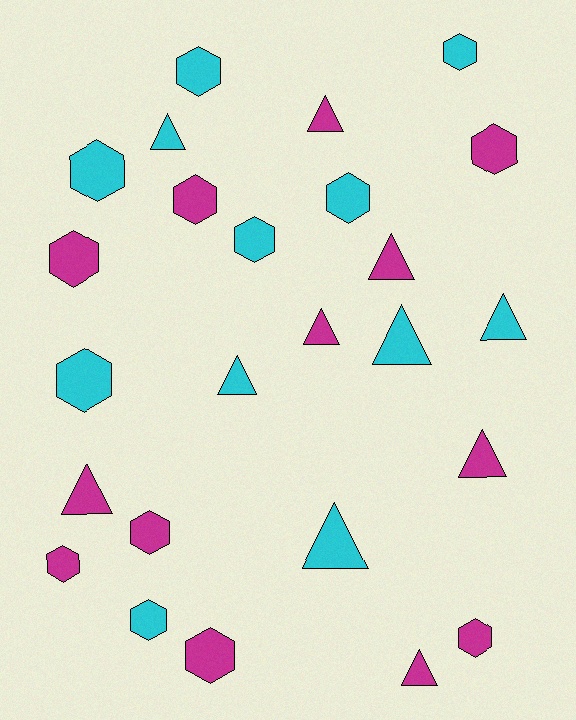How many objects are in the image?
There are 25 objects.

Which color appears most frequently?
Magenta, with 13 objects.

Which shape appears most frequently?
Hexagon, with 14 objects.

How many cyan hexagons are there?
There are 7 cyan hexagons.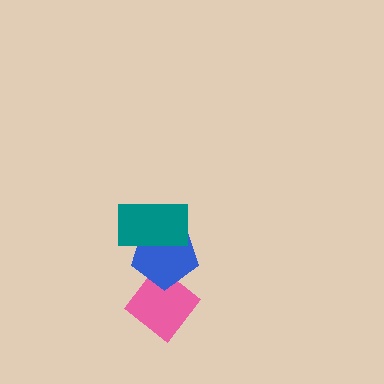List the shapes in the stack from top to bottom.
From top to bottom: the teal rectangle, the blue pentagon, the pink diamond.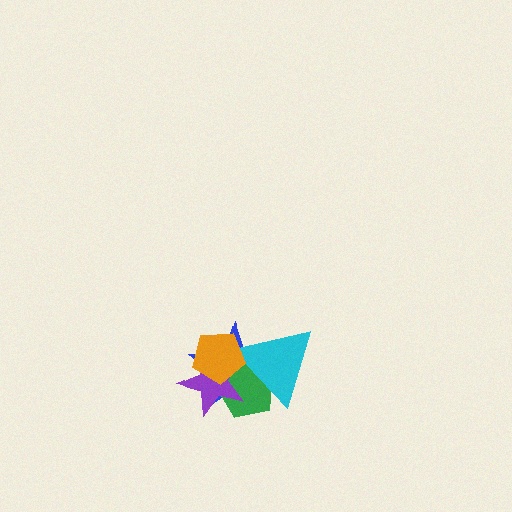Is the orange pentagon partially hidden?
No, no other shape covers it.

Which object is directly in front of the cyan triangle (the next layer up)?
The purple star is directly in front of the cyan triangle.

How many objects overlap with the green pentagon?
4 objects overlap with the green pentagon.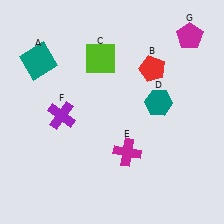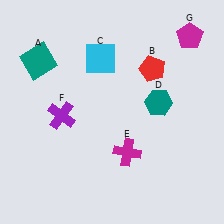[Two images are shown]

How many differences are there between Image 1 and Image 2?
There is 1 difference between the two images.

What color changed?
The square (C) changed from lime in Image 1 to cyan in Image 2.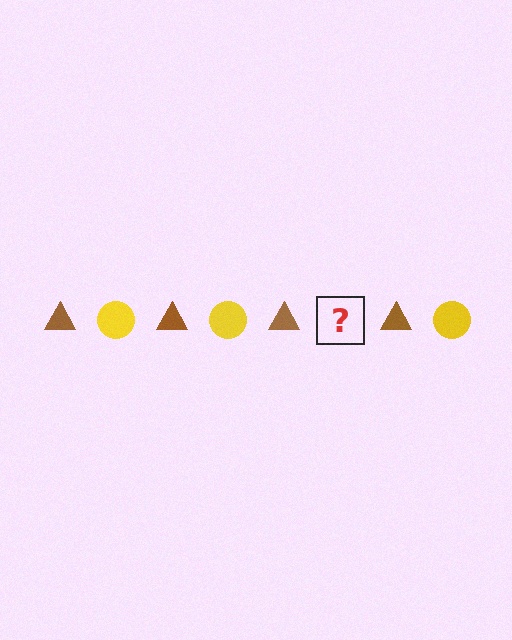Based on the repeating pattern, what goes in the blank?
The blank should be a yellow circle.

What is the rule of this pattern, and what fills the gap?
The rule is that the pattern alternates between brown triangle and yellow circle. The gap should be filled with a yellow circle.